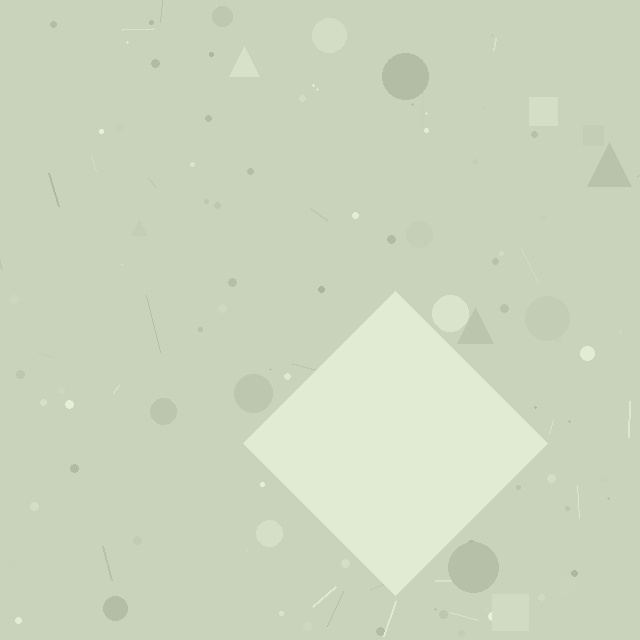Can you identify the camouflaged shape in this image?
The camouflaged shape is a diamond.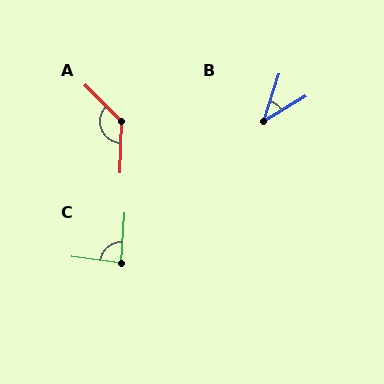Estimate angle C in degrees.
Approximately 87 degrees.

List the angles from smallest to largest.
B (41°), C (87°), A (134°).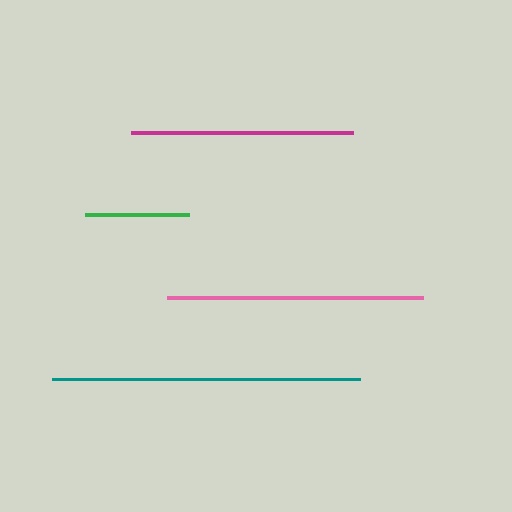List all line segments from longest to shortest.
From longest to shortest: teal, pink, magenta, green.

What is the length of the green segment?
The green segment is approximately 104 pixels long.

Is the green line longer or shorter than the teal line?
The teal line is longer than the green line.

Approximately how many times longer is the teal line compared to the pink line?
The teal line is approximately 1.2 times the length of the pink line.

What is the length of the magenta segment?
The magenta segment is approximately 222 pixels long.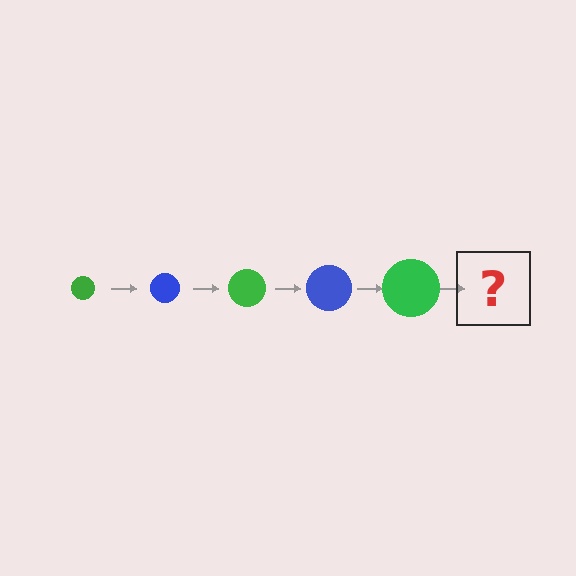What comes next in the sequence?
The next element should be a blue circle, larger than the previous one.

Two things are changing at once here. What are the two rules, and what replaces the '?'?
The two rules are that the circle grows larger each step and the color cycles through green and blue. The '?' should be a blue circle, larger than the previous one.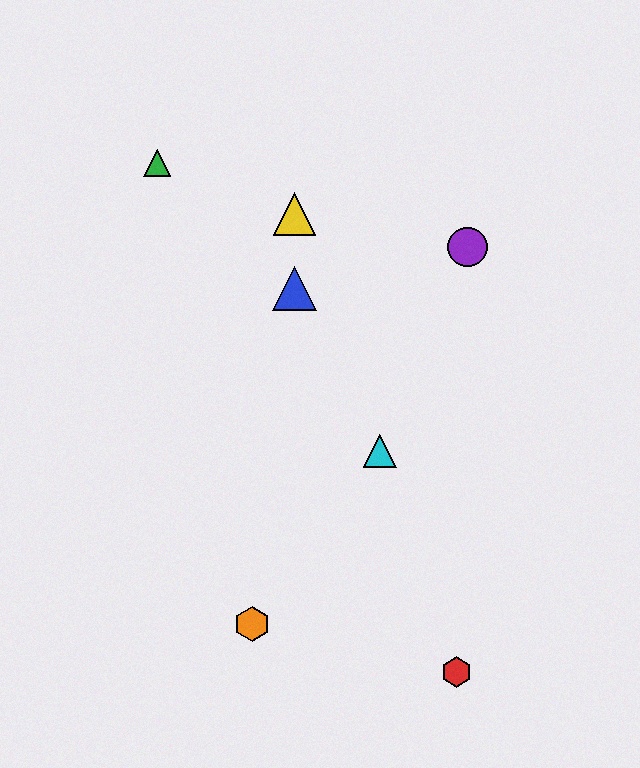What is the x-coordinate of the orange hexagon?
The orange hexagon is at x≈252.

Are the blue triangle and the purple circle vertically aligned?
No, the blue triangle is at x≈295 and the purple circle is at x≈467.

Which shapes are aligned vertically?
The blue triangle, the yellow triangle are aligned vertically.